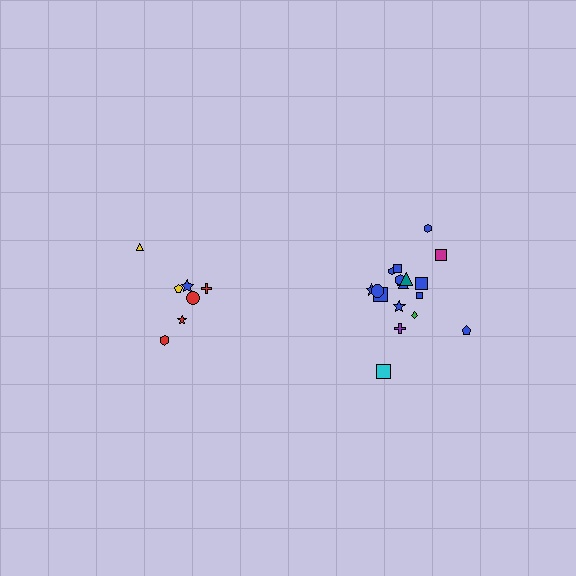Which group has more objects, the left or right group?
The right group.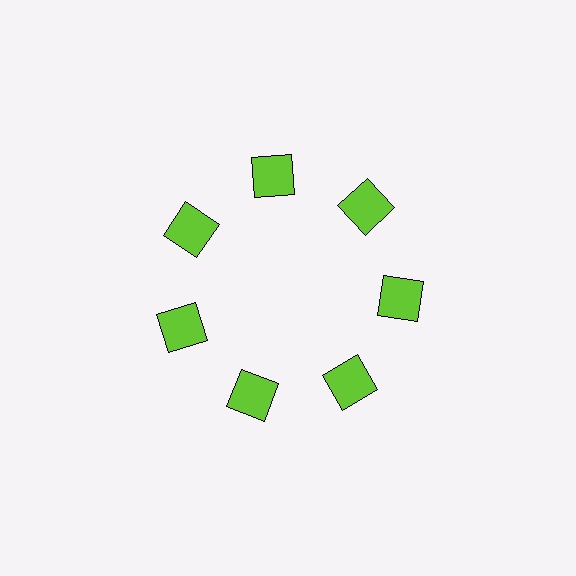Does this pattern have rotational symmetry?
Yes, this pattern has 7-fold rotational symmetry. It looks the same after rotating 51 degrees around the center.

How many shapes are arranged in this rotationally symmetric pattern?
There are 7 shapes, arranged in 7 groups of 1.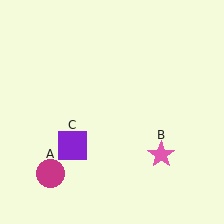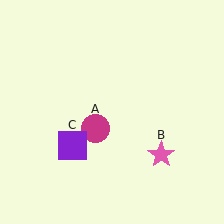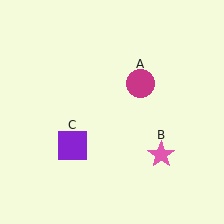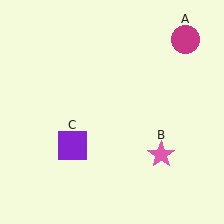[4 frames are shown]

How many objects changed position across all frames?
1 object changed position: magenta circle (object A).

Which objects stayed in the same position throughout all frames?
Pink star (object B) and purple square (object C) remained stationary.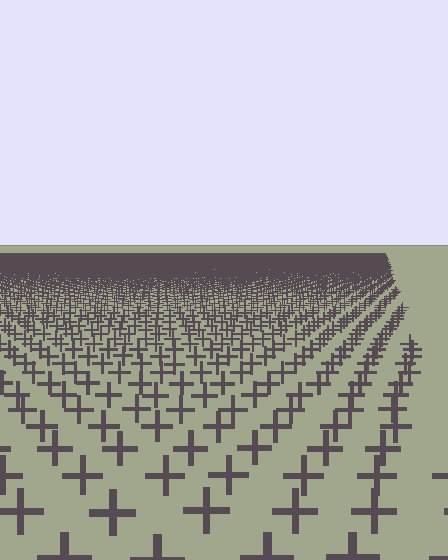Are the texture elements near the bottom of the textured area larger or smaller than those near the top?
Larger. Near the bottom, elements are closer to the viewer and appear at a bigger on-screen size.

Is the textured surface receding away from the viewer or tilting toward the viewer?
The surface is receding away from the viewer. Texture elements get smaller and denser toward the top.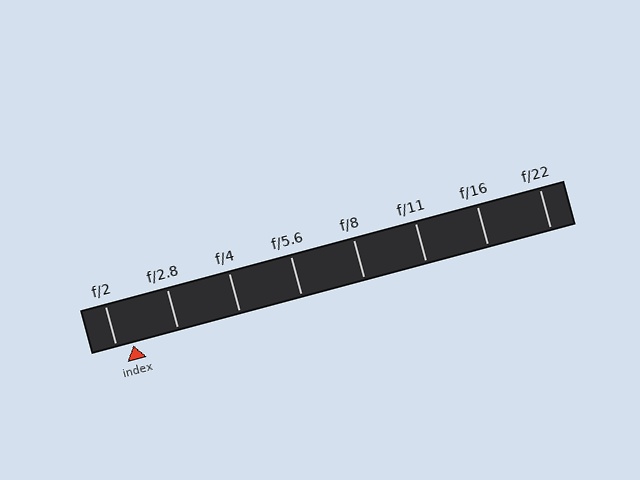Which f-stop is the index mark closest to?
The index mark is closest to f/2.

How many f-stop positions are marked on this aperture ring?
There are 8 f-stop positions marked.